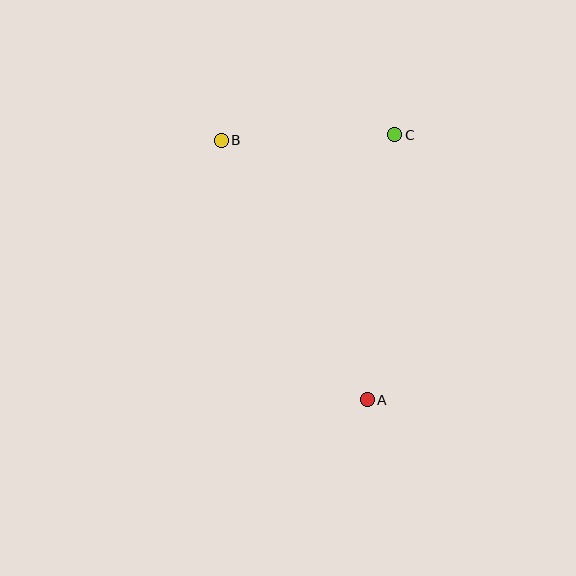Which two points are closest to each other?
Points B and C are closest to each other.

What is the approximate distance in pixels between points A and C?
The distance between A and C is approximately 266 pixels.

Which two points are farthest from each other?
Points A and B are farthest from each other.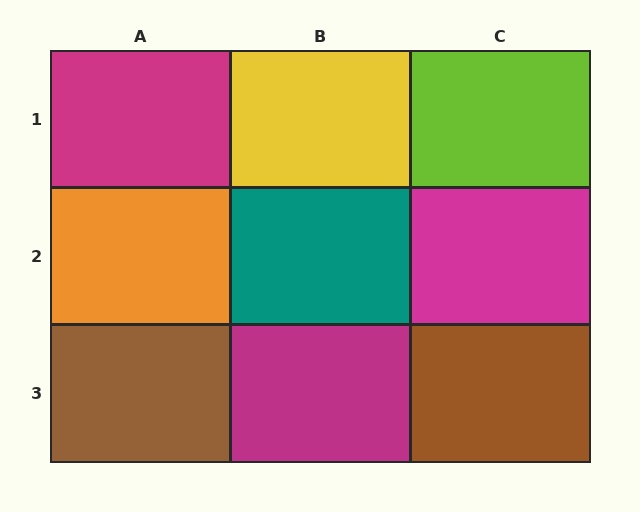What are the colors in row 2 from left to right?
Orange, teal, magenta.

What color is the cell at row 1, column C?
Lime.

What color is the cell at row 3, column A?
Brown.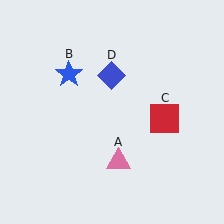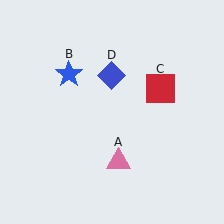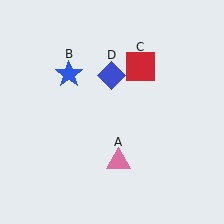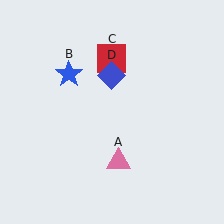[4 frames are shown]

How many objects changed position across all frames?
1 object changed position: red square (object C).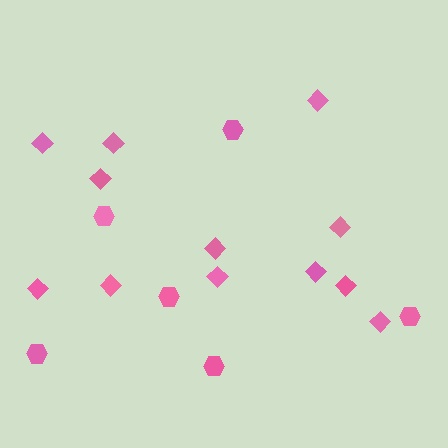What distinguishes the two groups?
There are 2 groups: one group of diamonds (12) and one group of hexagons (6).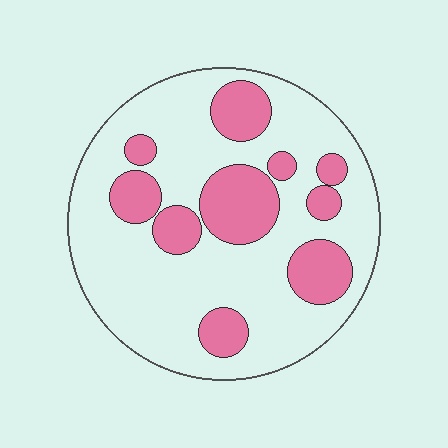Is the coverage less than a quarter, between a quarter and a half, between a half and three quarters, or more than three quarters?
Between a quarter and a half.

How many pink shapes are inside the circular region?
10.